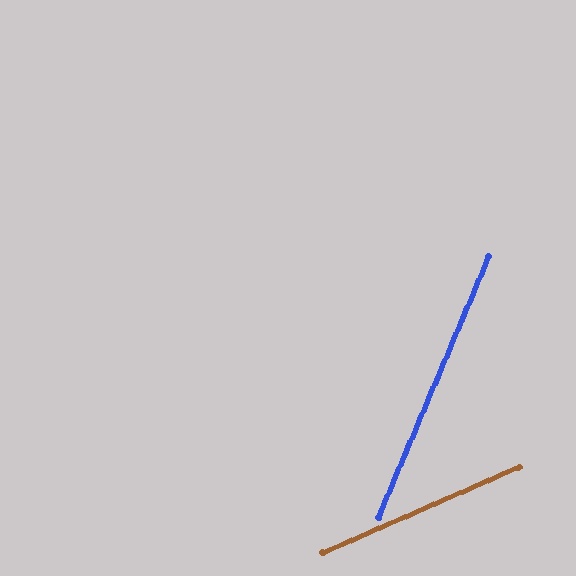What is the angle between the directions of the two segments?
Approximately 43 degrees.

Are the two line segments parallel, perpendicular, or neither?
Neither parallel nor perpendicular — they differ by about 43°.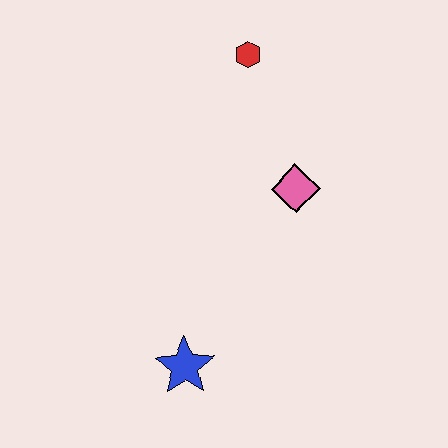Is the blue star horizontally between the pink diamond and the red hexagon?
No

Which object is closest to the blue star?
The pink diamond is closest to the blue star.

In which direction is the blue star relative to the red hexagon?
The blue star is below the red hexagon.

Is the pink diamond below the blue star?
No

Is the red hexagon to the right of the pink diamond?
No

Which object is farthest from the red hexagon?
The blue star is farthest from the red hexagon.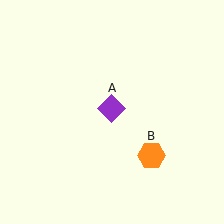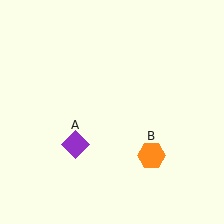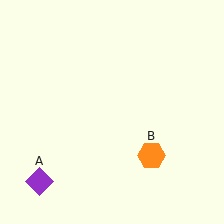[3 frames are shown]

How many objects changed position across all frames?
1 object changed position: purple diamond (object A).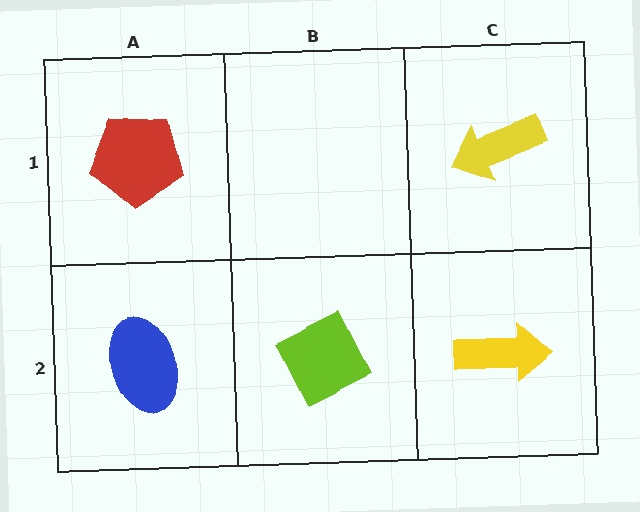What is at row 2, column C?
A yellow arrow.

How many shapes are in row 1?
2 shapes.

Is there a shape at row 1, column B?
No, that cell is empty.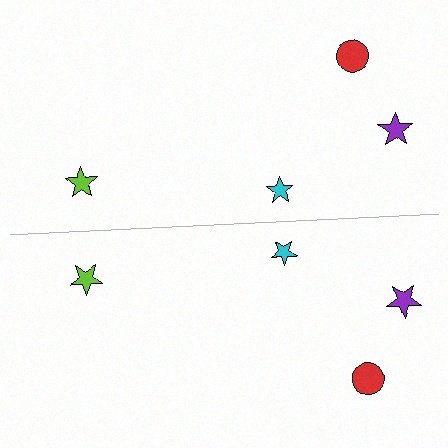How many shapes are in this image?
There are 8 shapes in this image.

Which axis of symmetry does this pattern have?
The pattern has a horizontal axis of symmetry running through the center of the image.